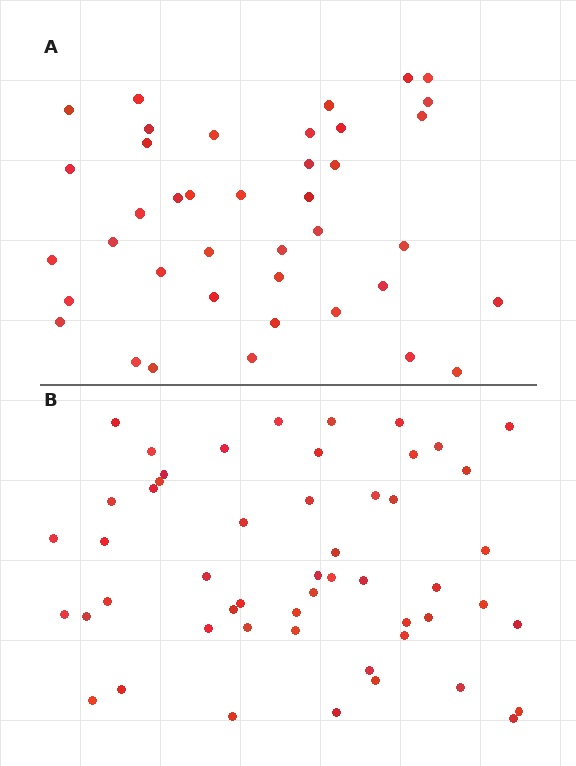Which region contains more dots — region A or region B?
Region B (the bottom region) has more dots.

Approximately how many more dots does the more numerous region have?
Region B has roughly 12 or so more dots than region A.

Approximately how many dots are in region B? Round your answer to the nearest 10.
About 50 dots. (The exact count is 52, which rounds to 50.)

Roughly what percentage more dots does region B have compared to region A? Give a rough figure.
About 30% more.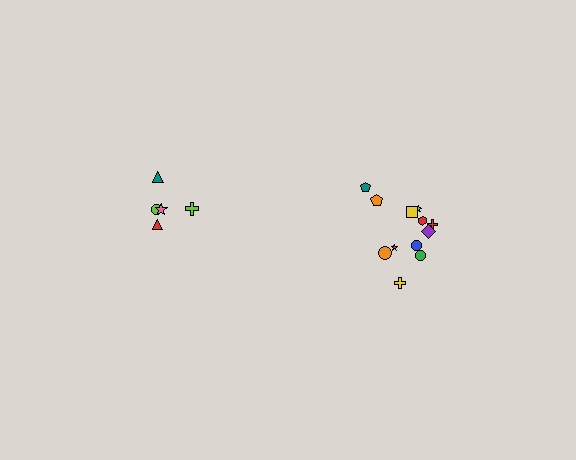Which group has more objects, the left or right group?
The right group.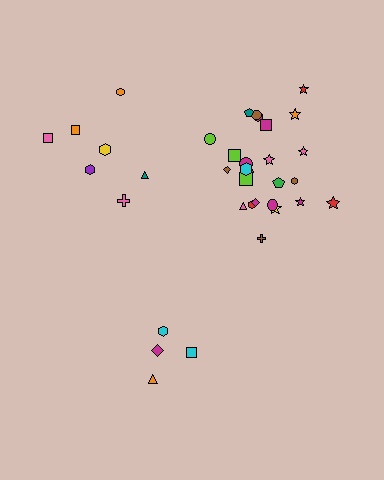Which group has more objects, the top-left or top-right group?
The top-right group.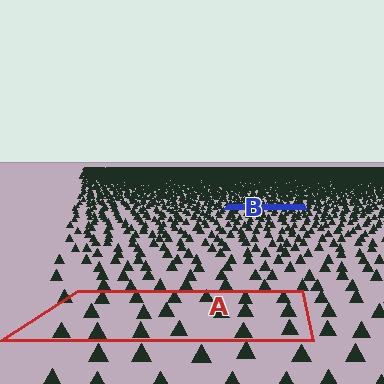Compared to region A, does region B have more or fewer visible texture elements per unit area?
Region B has more texture elements per unit area — they are packed more densely because it is farther away.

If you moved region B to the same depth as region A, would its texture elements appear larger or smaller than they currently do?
They would appear larger. At a closer depth, the same texture elements are projected at a bigger on-screen size.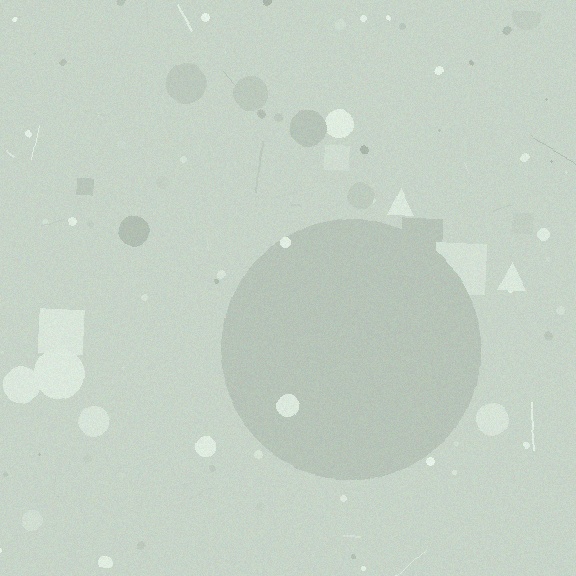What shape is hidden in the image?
A circle is hidden in the image.